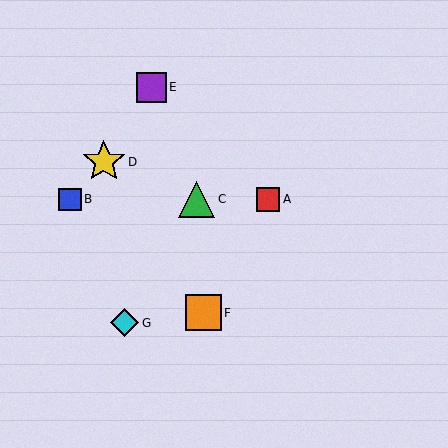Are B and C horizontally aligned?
Yes, both are at y≈199.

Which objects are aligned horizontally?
Objects A, B, C are aligned horizontally.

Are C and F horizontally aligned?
No, C is at y≈199 and F is at y≈313.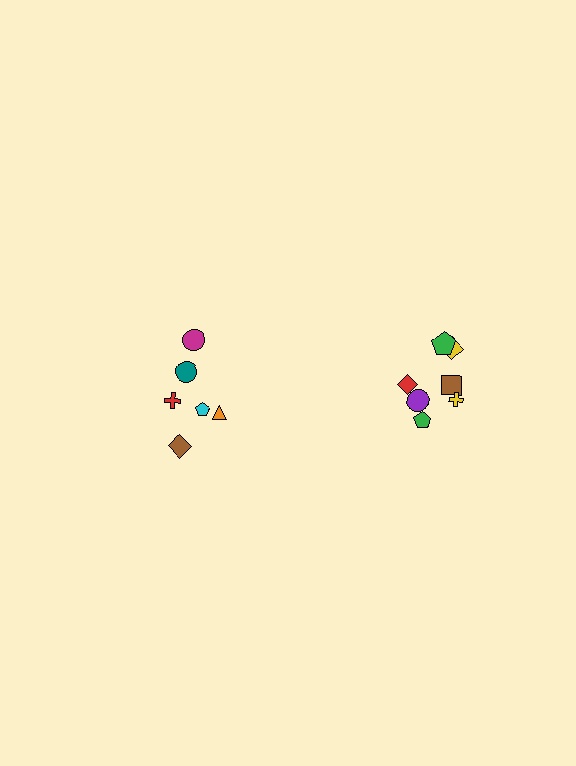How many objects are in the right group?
There are 8 objects.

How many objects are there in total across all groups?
There are 14 objects.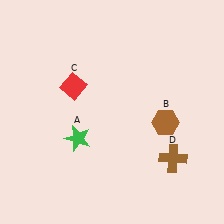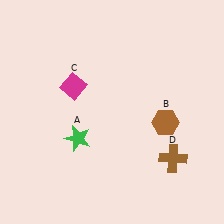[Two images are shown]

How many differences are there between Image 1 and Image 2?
There is 1 difference between the two images.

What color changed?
The diamond (C) changed from red in Image 1 to magenta in Image 2.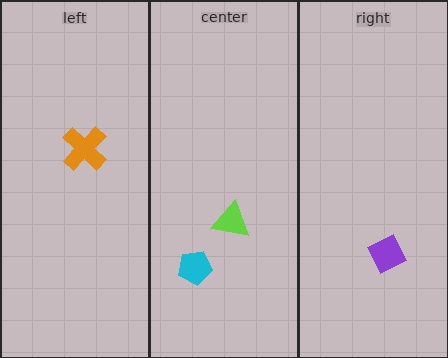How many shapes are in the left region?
1.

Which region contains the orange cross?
The left region.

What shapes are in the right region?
The purple diamond.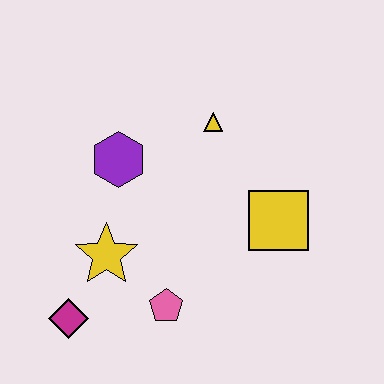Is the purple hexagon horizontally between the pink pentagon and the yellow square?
No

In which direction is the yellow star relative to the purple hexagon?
The yellow star is below the purple hexagon.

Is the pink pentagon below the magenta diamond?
No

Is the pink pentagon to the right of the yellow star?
Yes